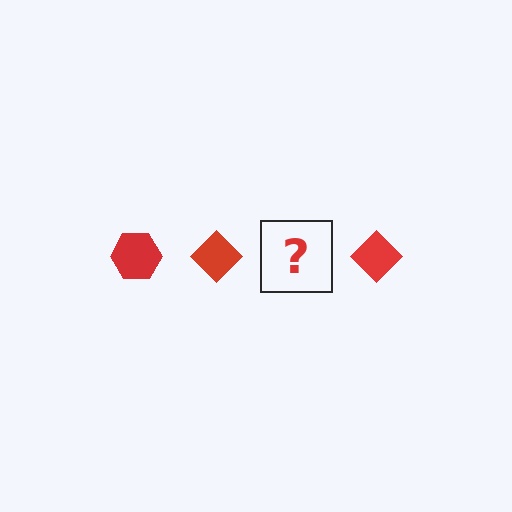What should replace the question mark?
The question mark should be replaced with a red hexagon.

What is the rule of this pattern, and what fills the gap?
The rule is that the pattern cycles through hexagon, diamond shapes in red. The gap should be filled with a red hexagon.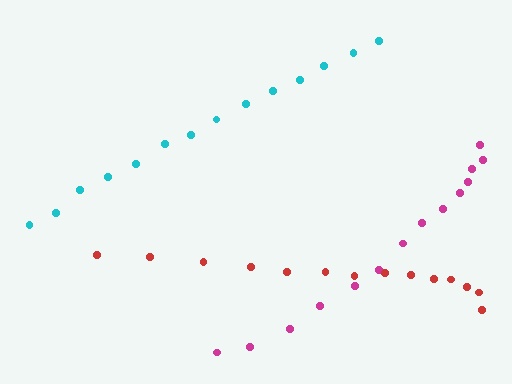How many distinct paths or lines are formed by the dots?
There are 3 distinct paths.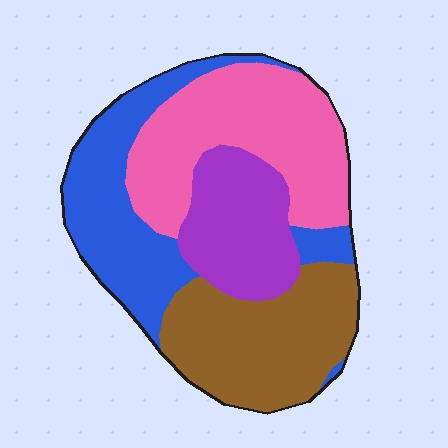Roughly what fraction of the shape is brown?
Brown takes up between a quarter and a half of the shape.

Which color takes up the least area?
Purple, at roughly 20%.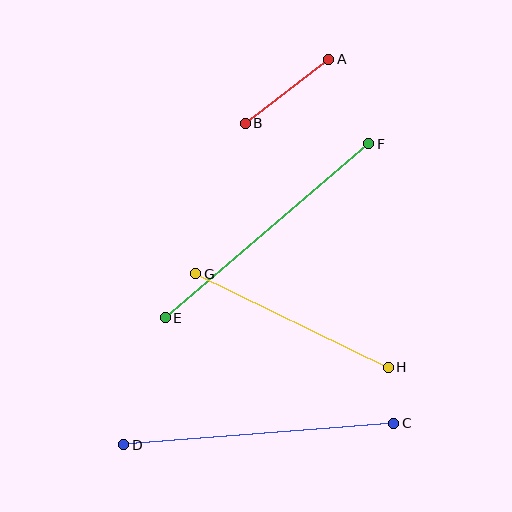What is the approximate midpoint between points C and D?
The midpoint is at approximately (259, 434) pixels.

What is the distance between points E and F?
The distance is approximately 268 pixels.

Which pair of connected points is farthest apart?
Points C and D are farthest apart.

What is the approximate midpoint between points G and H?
The midpoint is at approximately (292, 321) pixels.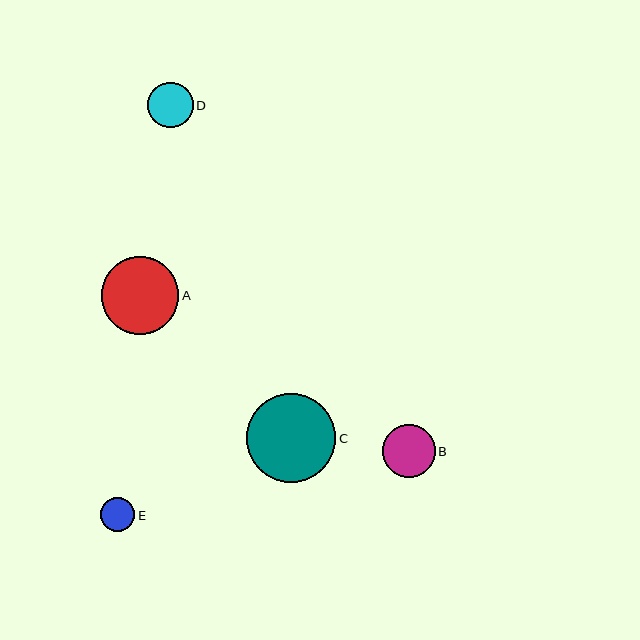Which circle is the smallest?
Circle E is the smallest with a size of approximately 34 pixels.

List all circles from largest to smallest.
From largest to smallest: C, A, B, D, E.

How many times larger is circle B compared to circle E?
Circle B is approximately 1.6 times the size of circle E.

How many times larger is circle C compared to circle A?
Circle C is approximately 1.2 times the size of circle A.